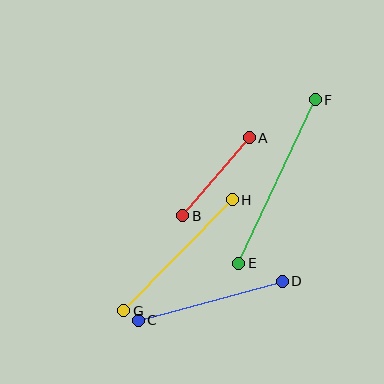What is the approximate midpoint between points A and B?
The midpoint is at approximately (216, 177) pixels.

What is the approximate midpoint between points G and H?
The midpoint is at approximately (178, 255) pixels.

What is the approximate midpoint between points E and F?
The midpoint is at approximately (277, 182) pixels.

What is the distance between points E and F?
The distance is approximately 180 pixels.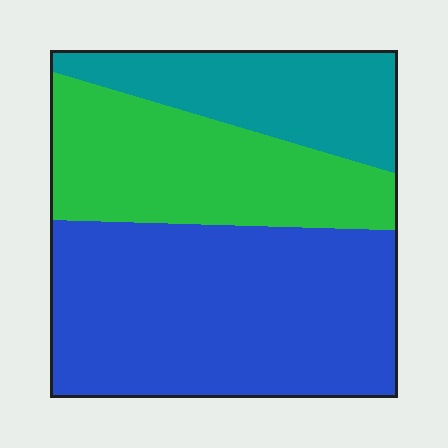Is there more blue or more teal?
Blue.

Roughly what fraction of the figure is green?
Green takes up about one third (1/3) of the figure.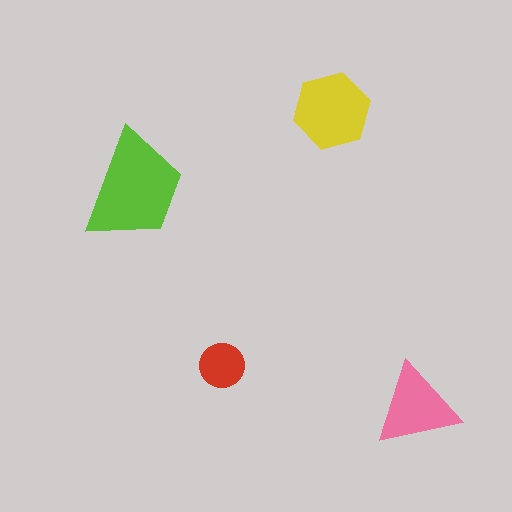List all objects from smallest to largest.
The red circle, the pink triangle, the yellow hexagon, the lime trapezoid.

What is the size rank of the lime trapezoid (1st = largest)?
1st.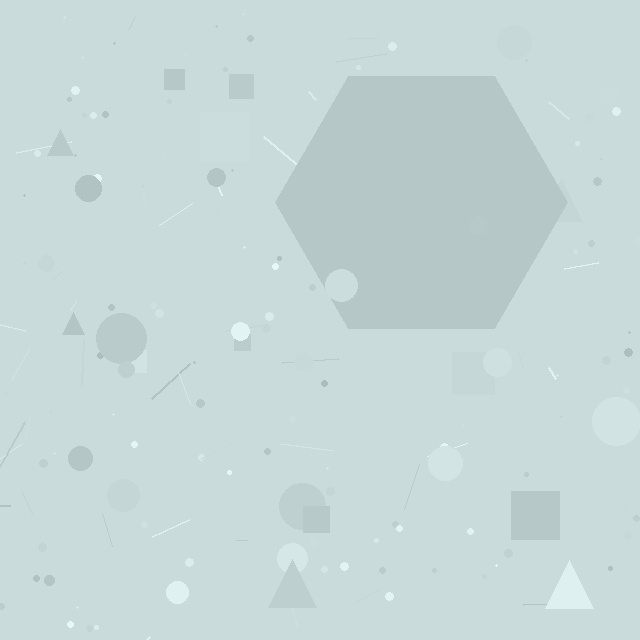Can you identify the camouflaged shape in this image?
The camouflaged shape is a hexagon.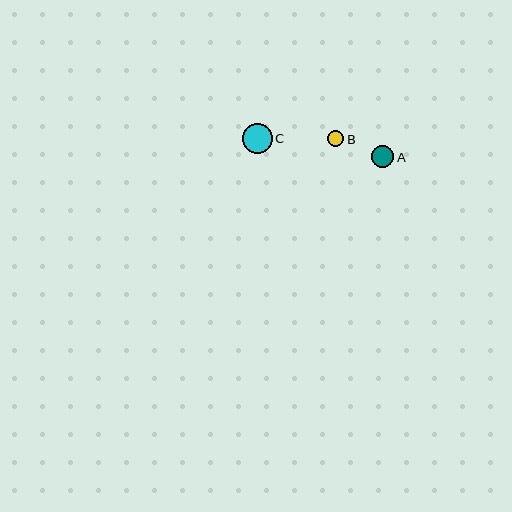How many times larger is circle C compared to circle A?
Circle C is approximately 1.4 times the size of circle A.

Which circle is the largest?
Circle C is the largest with a size of approximately 30 pixels.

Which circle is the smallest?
Circle B is the smallest with a size of approximately 16 pixels.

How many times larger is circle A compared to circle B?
Circle A is approximately 1.4 times the size of circle B.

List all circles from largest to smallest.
From largest to smallest: C, A, B.